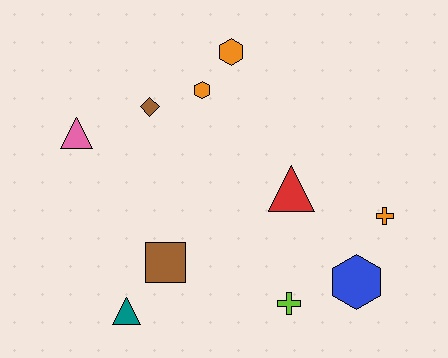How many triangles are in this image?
There are 3 triangles.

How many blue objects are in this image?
There is 1 blue object.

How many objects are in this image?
There are 10 objects.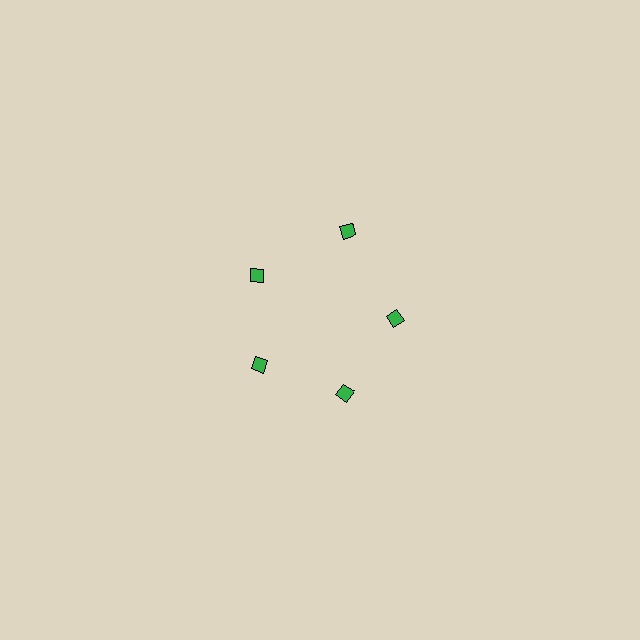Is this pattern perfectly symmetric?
No. The 5 green diamonds are arranged in a ring, but one element near the 1 o'clock position is pushed outward from the center, breaking the 5-fold rotational symmetry.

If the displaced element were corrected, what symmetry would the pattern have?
It would have 5-fold rotational symmetry — the pattern would map onto itself every 72 degrees.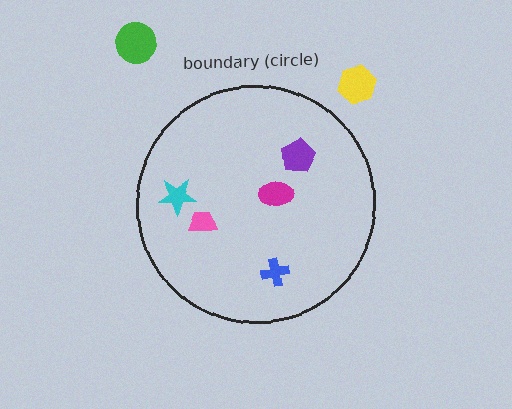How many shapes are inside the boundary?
5 inside, 2 outside.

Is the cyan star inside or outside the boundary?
Inside.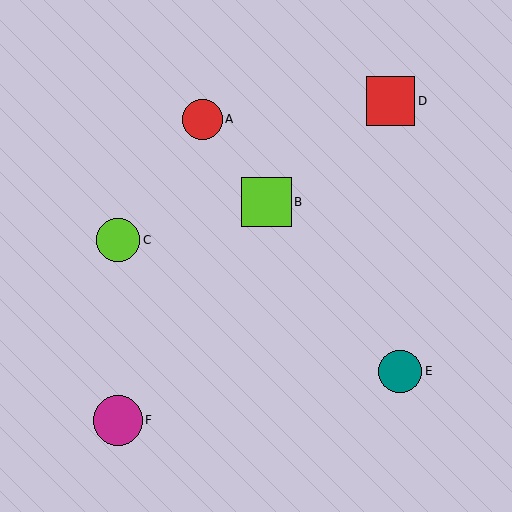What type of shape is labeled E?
Shape E is a teal circle.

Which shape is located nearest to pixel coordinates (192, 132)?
The red circle (labeled A) at (202, 119) is nearest to that location.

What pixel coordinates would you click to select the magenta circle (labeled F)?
Click at (118, 420) to select the magenta circle F.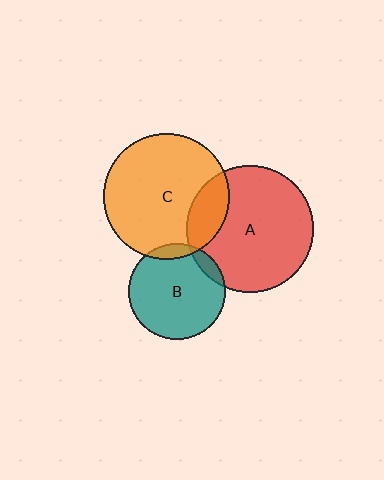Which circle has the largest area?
Circle A (red).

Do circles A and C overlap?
Yes.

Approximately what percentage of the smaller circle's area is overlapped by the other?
Approximately 20%.